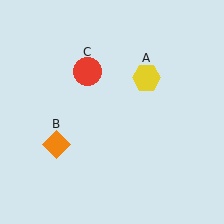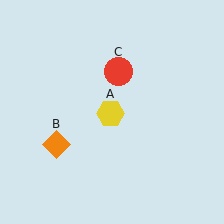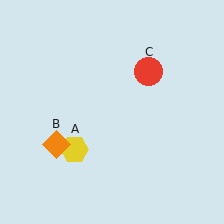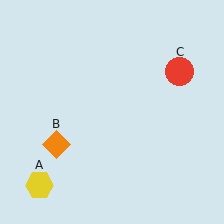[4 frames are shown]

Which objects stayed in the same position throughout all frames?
Orange diamond (object B) remained stationary.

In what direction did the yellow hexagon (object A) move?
The yellow hexagon (object A) moved down and to the left.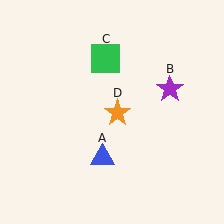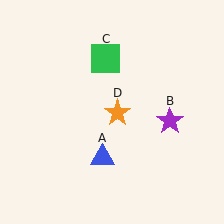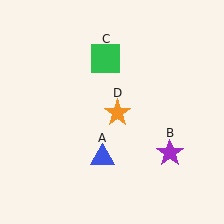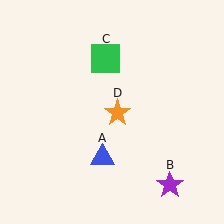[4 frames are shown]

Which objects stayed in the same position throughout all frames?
Blue triangle (object A) and green square (object C) and orange star (object D) remained stationary.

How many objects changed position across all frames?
1 object changed position: purple star (object B).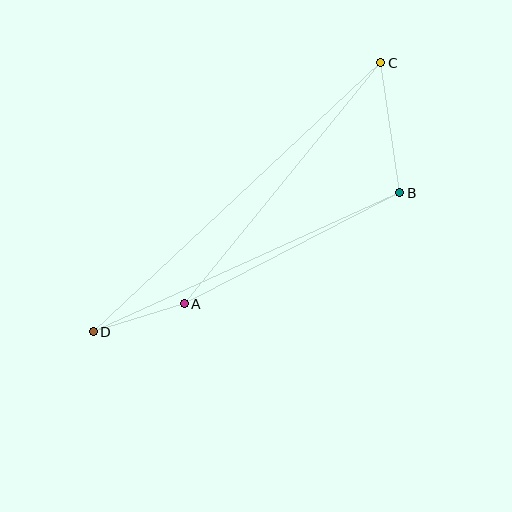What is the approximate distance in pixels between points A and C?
The distance between A and C is approximately 311 pixels.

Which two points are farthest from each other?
Points C and D are farthest from each other.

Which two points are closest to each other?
Points A and D are closest to each other.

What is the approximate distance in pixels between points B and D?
The distance between B and D is approximately 337 pixels.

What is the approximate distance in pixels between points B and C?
The distance between B and C is approximately 131 pixels.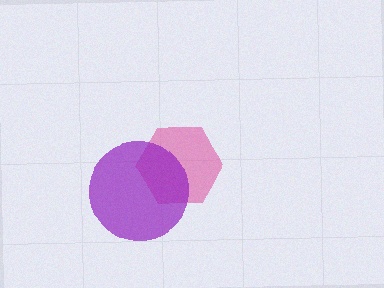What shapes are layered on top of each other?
The layered shapes are: a pink hexagon, a purple circle.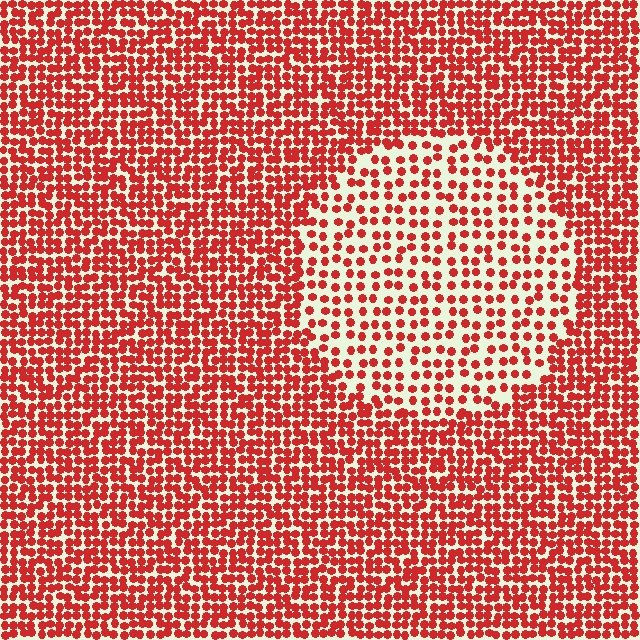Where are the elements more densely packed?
The elements are more densely packed outside the circle boundary.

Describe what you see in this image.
The image contains small red elements arranged at two different densities. A circle-shaped region is visible where the elements are less densely packed than the surrounding area.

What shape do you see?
I see a circle.